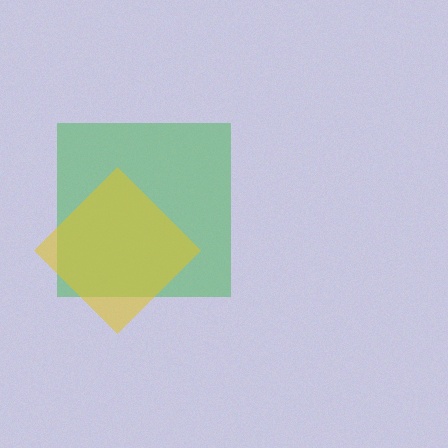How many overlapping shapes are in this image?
There are 2 overlapping shapes in the image.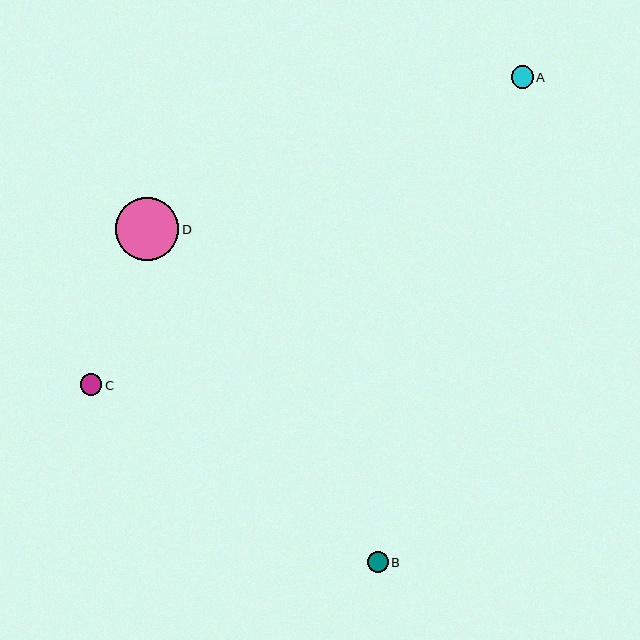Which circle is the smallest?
Circle B is the smallest with a size of approximately 21 pixels.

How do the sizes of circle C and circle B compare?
Circle C and circle B are approximately the same size.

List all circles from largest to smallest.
From largest to smallest: D, A, C, B.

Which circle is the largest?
Circle D is the largest with a size of approximately 64 pixels.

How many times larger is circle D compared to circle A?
Circle D is approximately 2.9 times the size of circle A.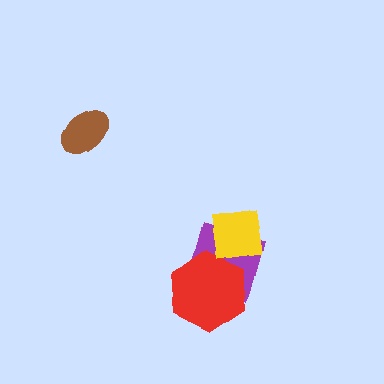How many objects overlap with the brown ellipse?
0 objects overlap with the brown ellipse.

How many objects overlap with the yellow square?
2 objects overlap with the yellow square.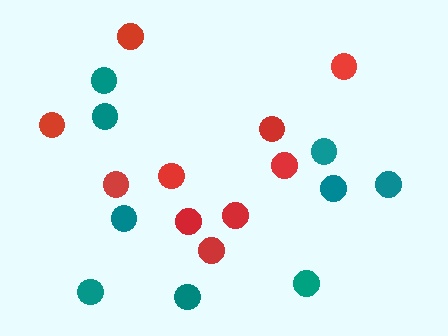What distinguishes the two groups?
There are 2 groups: one group of teal circles (9) and one group of red circles (10).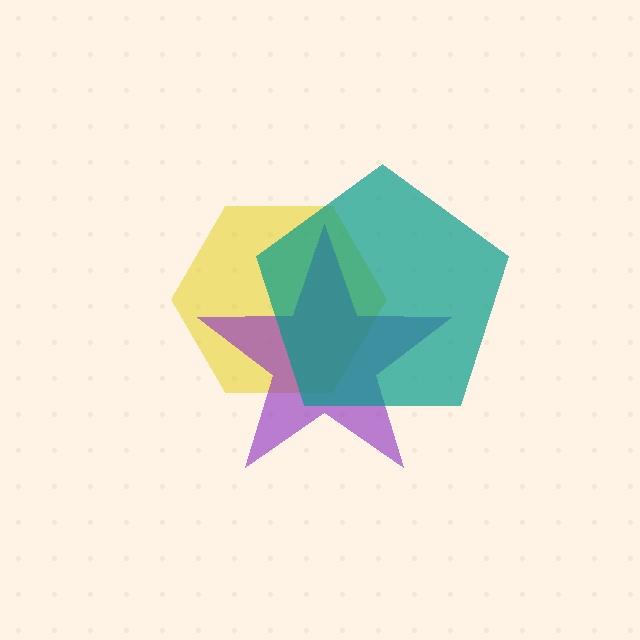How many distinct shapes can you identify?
There are 3 distinct shapes: a yellow hexagon, a purple star, a teal pentagon.